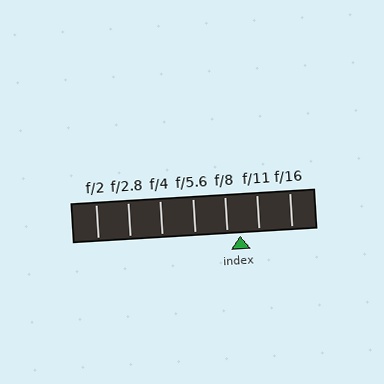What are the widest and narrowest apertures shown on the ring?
The widest aperture shown is f/2 and the narrowest is f/16.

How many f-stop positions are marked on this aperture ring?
There are 7 f-stop positions marked.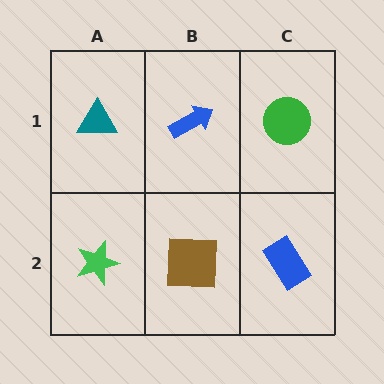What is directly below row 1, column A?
A green star.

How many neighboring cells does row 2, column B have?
3.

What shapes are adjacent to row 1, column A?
A green star (row 2, column A), a blue arrow (row 1, column B).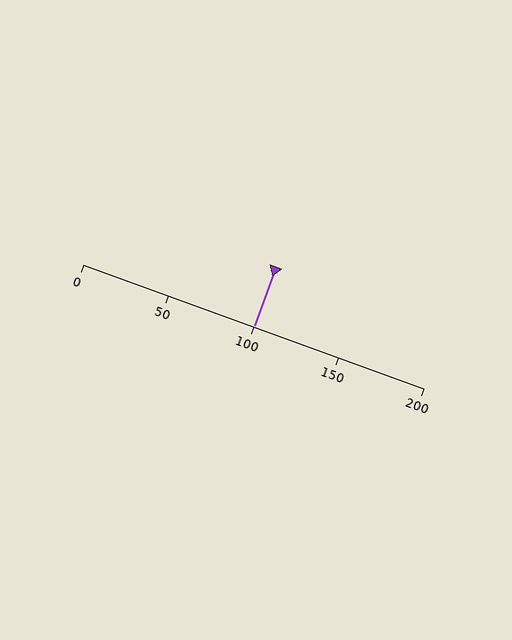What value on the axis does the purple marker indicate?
The marker indicates approximately 100.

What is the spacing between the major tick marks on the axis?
The major ticks are spaced 50 apart.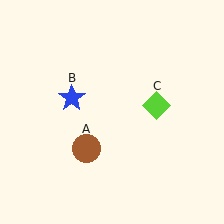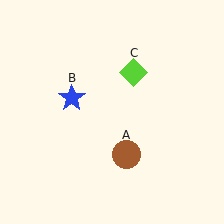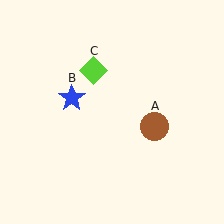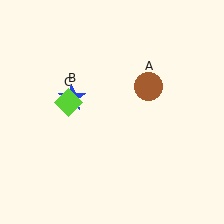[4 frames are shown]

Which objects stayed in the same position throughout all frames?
Blue star (object B) remained stationary.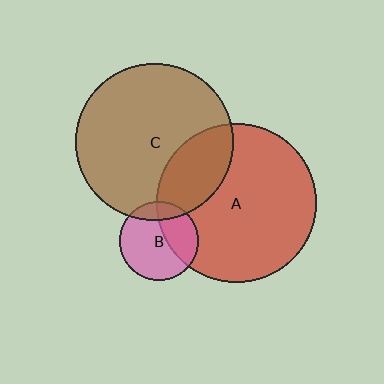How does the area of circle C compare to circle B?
Approximately 4.0 times.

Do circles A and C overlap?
Yes.